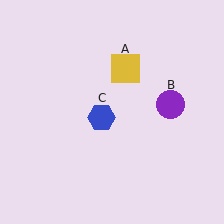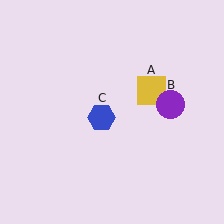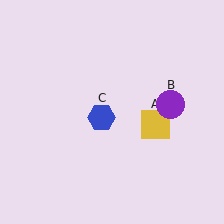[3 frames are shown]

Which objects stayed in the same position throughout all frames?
Purple circle (object B) and blue hexagon (object C) remained stationary.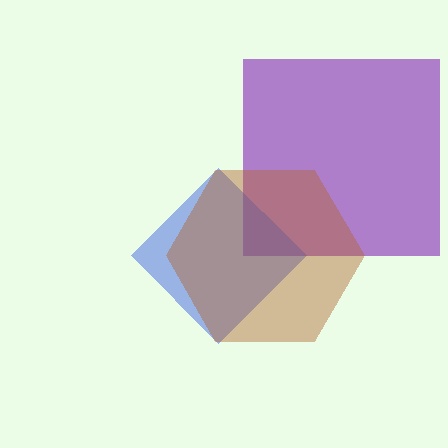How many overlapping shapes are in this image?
There are 3 overlapping shapes in the image.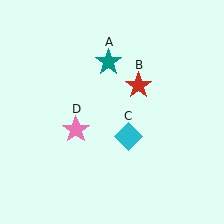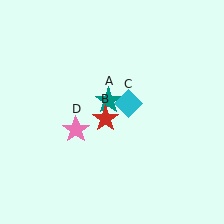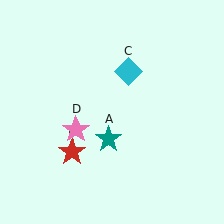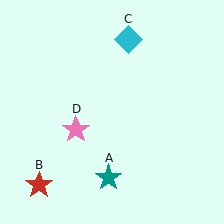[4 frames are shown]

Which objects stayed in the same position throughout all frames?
Pink star (object D) remained stationary.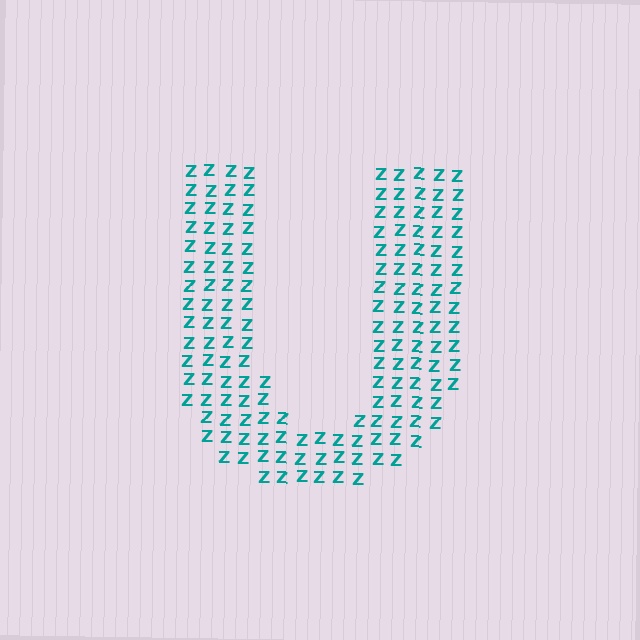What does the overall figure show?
The overall figure shows the letter U.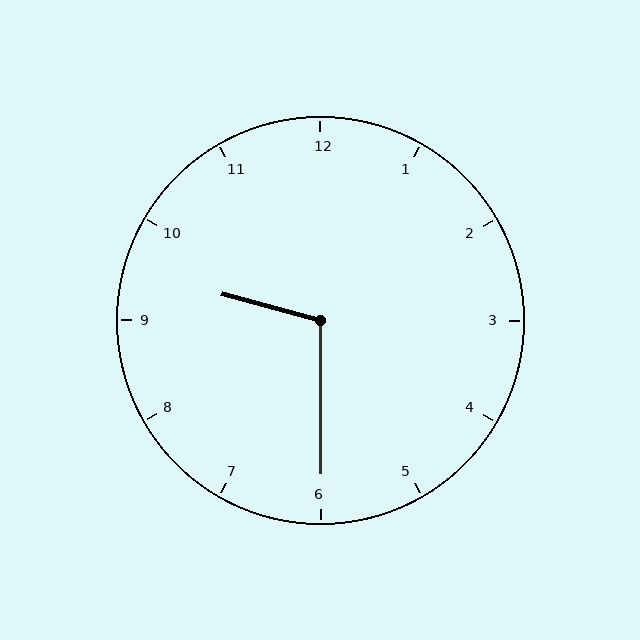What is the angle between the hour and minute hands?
Approximately 105 degrees.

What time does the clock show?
9:30.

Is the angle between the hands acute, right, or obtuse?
It is obtuse.